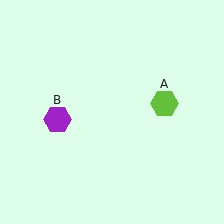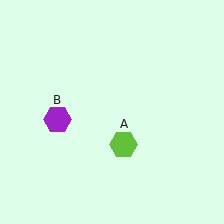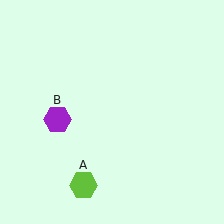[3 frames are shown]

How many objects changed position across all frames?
1 object changed position: lime hexagon (object A).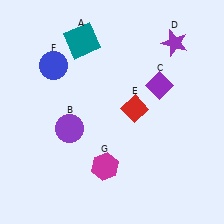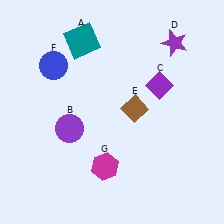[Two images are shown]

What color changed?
The diamond (E) changed from red in Image 1 to brown in Image 2.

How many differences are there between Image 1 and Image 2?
There is 1 difference between the two images.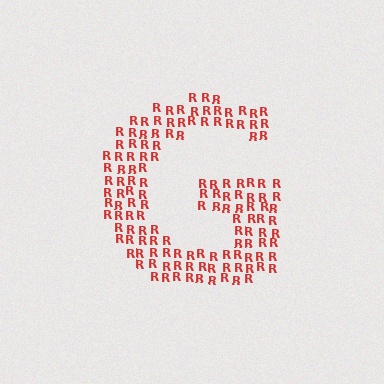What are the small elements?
The small elements are letter R's.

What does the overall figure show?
The overall figure shows the letter G.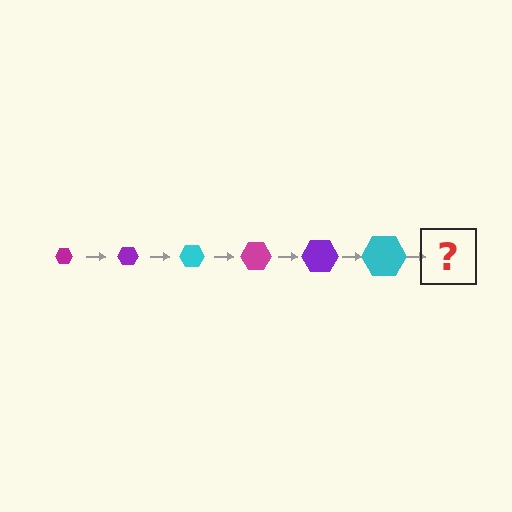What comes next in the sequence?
The next element should be a magenta hexagon, larger than the previous one.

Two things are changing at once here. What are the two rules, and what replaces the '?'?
The two rules are that the hexagon grows larger each step and the color cycles through magenta, purple, and cyan. The '?' should be a magenta hexagon, larger than the previous one.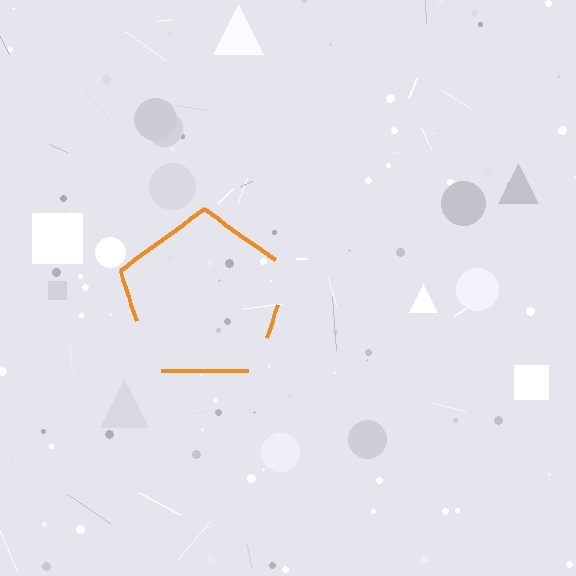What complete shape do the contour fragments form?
The contour fragments form a pentagon.